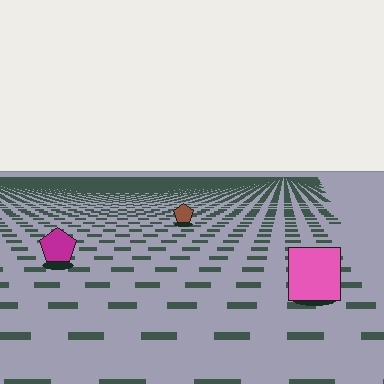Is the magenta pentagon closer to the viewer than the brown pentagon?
Yes. The magenta pentagon is closer — you can tell from the texture gradient: the ground texture is coarser near it.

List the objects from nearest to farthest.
From nearest to farthest: the pink square, the magenta pentagon, the brown pentagon.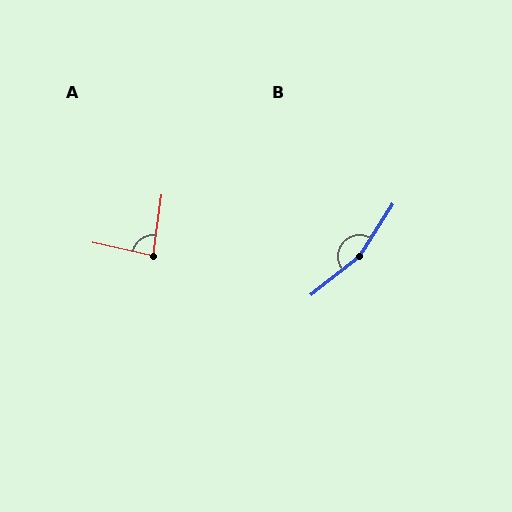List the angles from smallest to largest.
A (85°), B (160°).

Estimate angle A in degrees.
Approximately 85 degrees.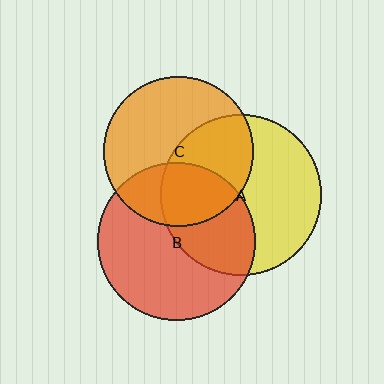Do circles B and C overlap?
Yes.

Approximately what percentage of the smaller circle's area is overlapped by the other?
Approximately 30%.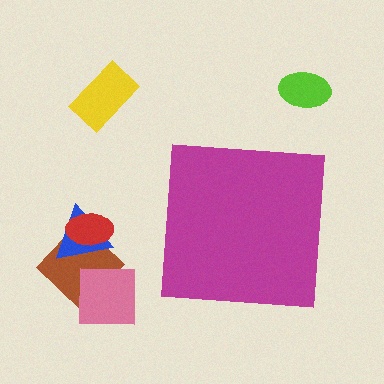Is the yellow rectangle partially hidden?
No, the yellow rectangle is fully visible.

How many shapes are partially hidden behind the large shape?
0 shapes are partially hidden.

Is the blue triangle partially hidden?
No, the blue triangle is fully visible.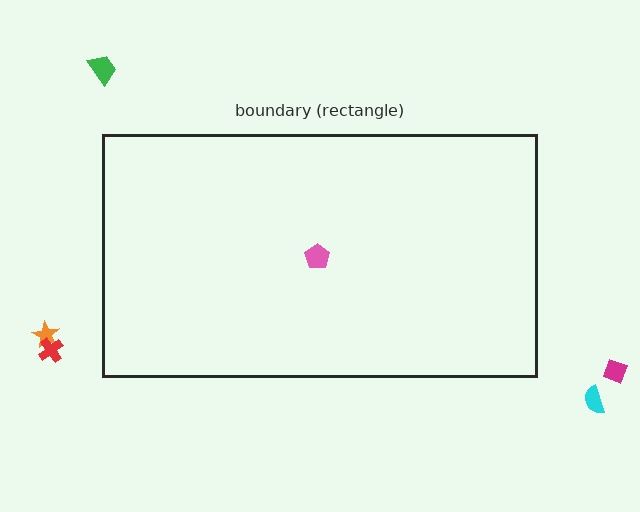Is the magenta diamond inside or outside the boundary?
Outside.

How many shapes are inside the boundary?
1 inside, 5 outside.